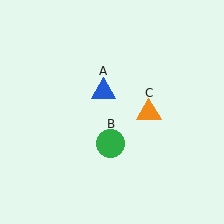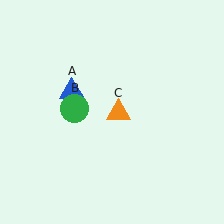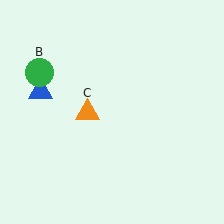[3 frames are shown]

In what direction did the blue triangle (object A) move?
The blue triangle (object A) moved left.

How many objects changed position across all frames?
3 objects changed position: blue triangle (object A), green circle (object B), orange triangle (object C).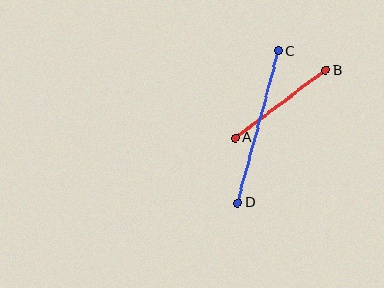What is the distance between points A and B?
The distance is approximately 113 pixels.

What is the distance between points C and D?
The distance is approximately 157 pixels.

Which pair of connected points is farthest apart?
Points C and D are farthest apart.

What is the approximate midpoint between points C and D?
The midpoint is at approximately (258, 127) pixels.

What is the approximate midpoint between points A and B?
The midpoint is at approximately (280, 104) pixels.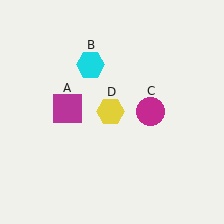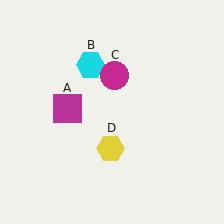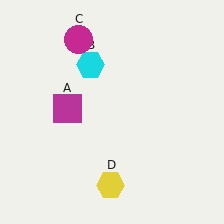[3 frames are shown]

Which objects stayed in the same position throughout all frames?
Magenta square (object A) and cyan hexagon (object B) remained stationary.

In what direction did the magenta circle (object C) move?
The magenta circle (object C) moved up and to the left.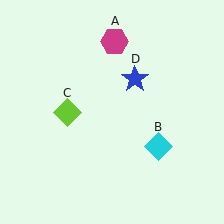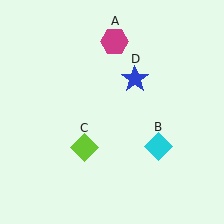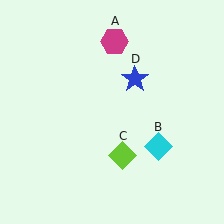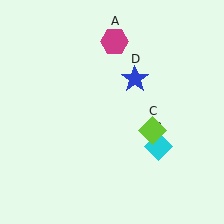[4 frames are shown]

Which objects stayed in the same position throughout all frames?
Magenta hexagon (object A) and cyan diamond (object B) and blue star (object D) remained stationary.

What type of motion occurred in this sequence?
The lime diamond (object C) rotated counterclockwise around the center of the scene.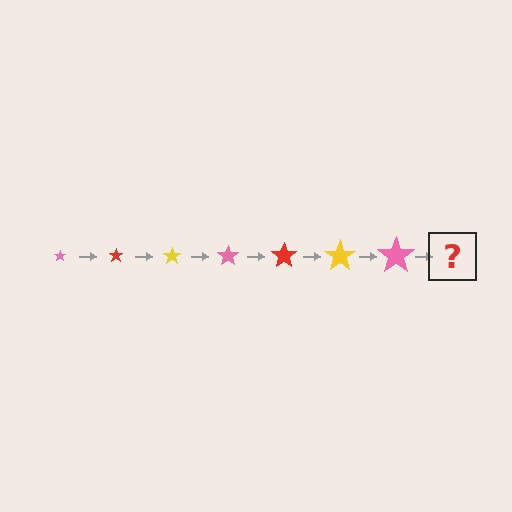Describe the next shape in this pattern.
It should be a red star, larger than the previous one.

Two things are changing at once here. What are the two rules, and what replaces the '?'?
The two rules are that the star grows larger each step and the color cycles through pink, red, and yellow. The '?' should be a red star, larger than the previous one.